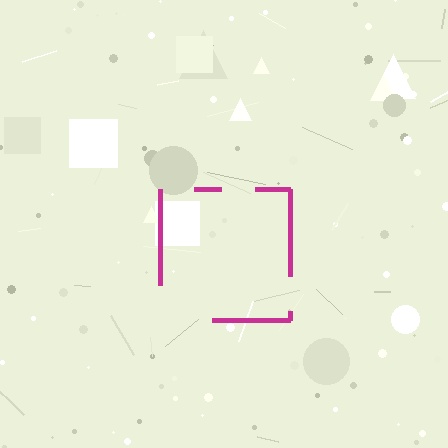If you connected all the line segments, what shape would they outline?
They would outline a square.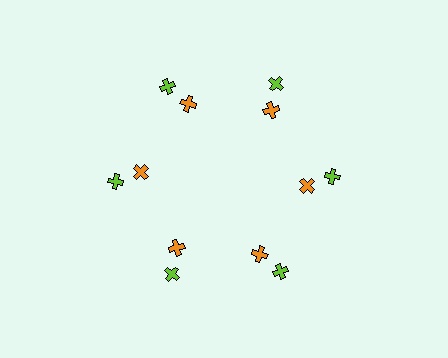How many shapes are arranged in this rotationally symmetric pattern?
There are 12 shapes, arranged in 6 groups of 2.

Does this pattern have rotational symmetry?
Yes, this pattern has 6-fold rotational symmetry. It looks the same after rotating 60 degrees around the center.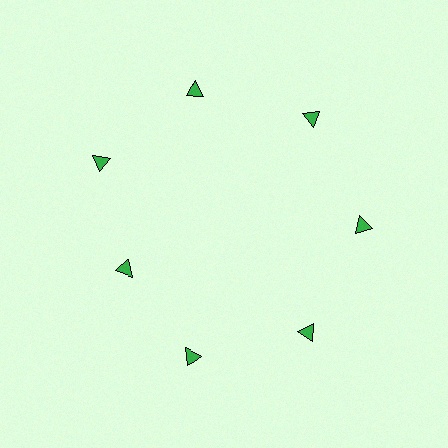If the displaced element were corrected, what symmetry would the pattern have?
It would have 7-fold rotational symmetry — the pattern would map onto itself every 51 degrees.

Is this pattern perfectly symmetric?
No. The 7 green triangles are arranged in a ring, but one element near the 8 o'clock position is pulled inward toward the center, breaking the 7-fold rotational symmetry.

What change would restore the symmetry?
The symmetry would be restored by moving it outward, back onto the ring so that all 7 triangles sit at equal angles and equal distance from the center.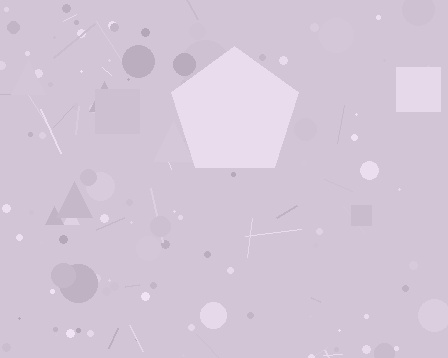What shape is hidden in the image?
A pentagon is hidden in the image.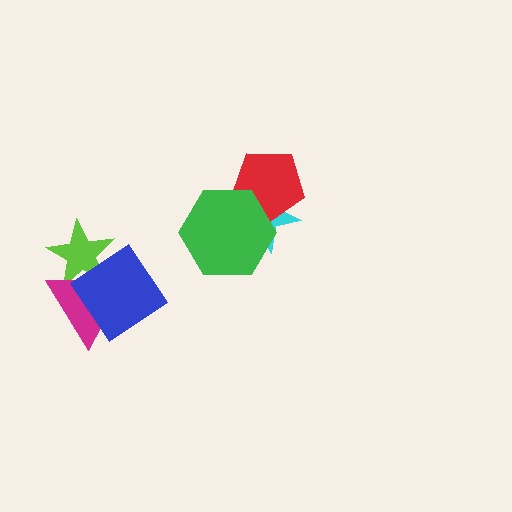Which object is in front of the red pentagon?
The green hexagon is in front of the red pentagon.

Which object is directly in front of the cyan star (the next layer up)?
The red pentagon is directly in front of the cyan star.